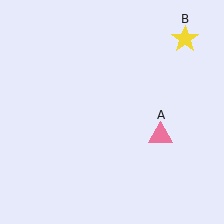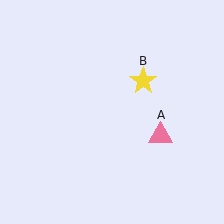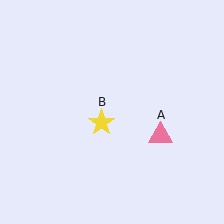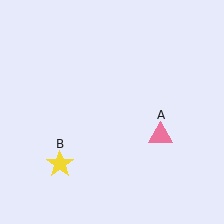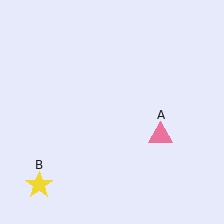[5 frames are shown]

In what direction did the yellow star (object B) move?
The yellow star (object B) moved down and to the left.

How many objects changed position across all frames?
1 object changed position: yellow star (object B).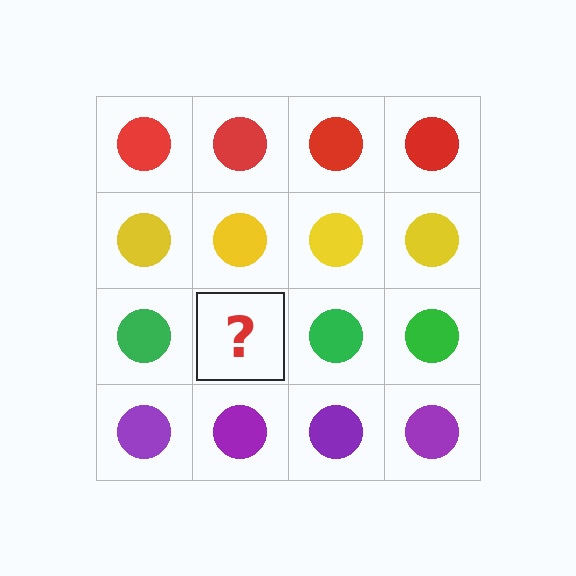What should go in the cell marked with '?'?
The missing cell should contain a green circle.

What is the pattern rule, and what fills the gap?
The rule is that each row has a consistent color. The gap should be filled with a green circle.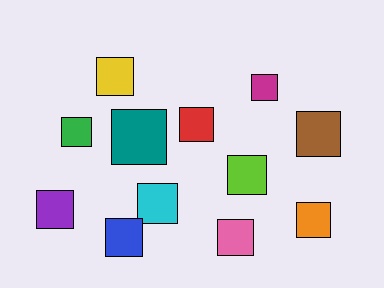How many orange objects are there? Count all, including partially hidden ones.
There is 1 orange object.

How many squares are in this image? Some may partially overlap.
There are 12 squares.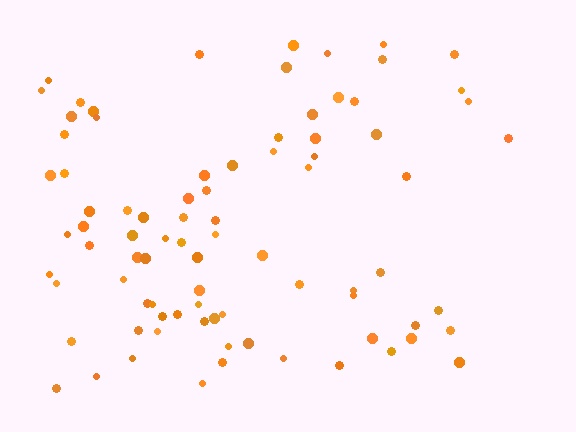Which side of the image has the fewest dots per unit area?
The right.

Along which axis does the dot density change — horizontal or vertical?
Horizontal.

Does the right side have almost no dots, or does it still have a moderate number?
Still a moderate number, just noticeably fewer than the left.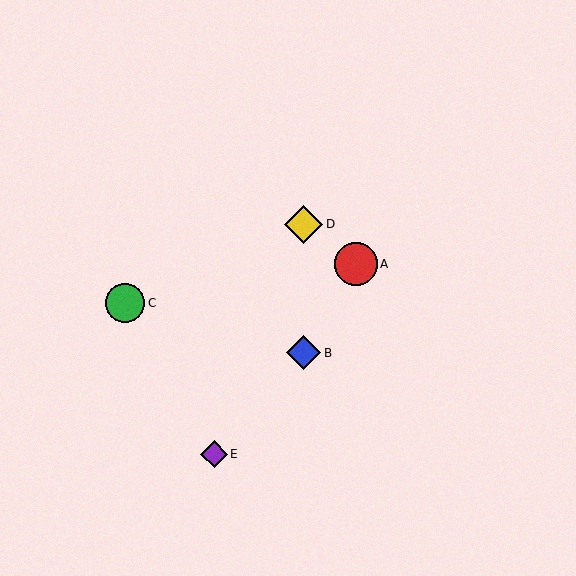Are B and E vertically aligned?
No, B is at x≈303 and E is at x≈214.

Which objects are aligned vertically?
Objects B, D are aligned vertically.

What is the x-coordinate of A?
Object A is at x≈356.